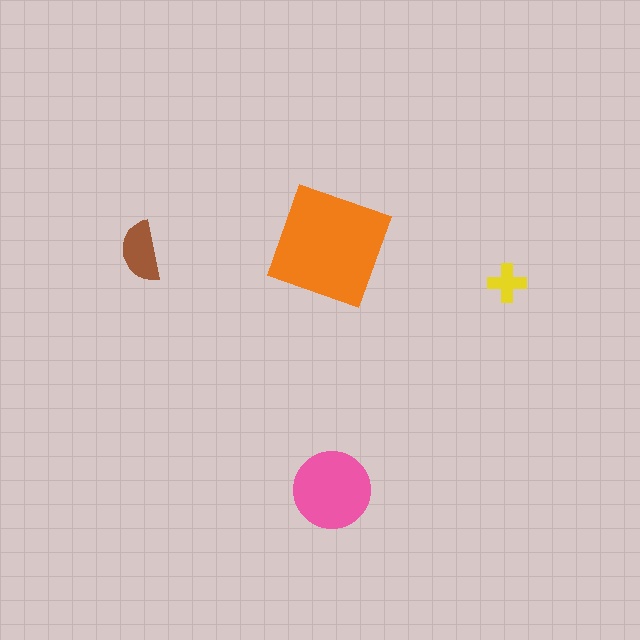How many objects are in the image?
There are 4 objects in the image.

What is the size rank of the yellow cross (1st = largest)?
4th.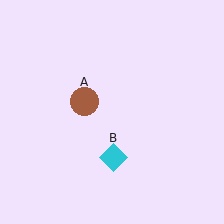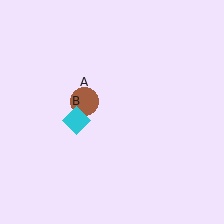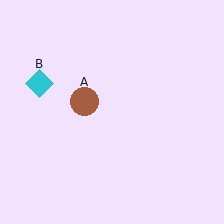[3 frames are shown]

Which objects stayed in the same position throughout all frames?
Brown circle (object A) remained stationary.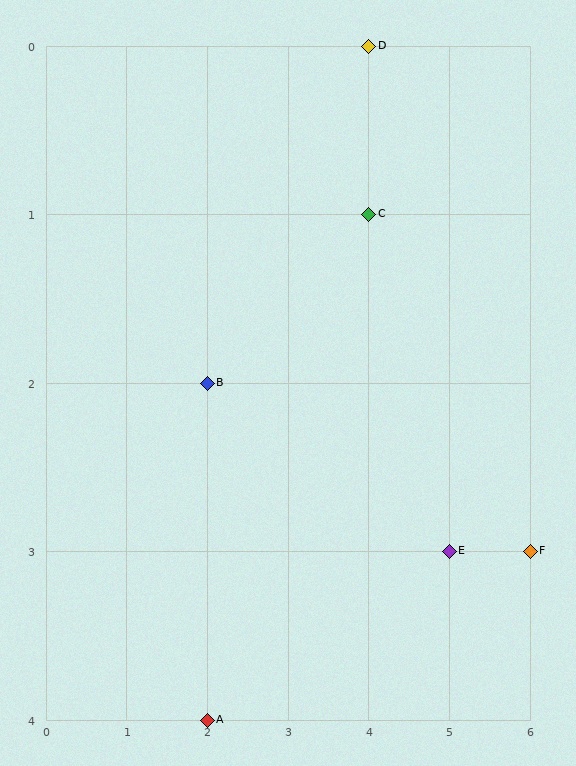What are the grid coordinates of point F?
Point F is at grid coordinates (6, 3).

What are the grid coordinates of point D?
Point D is at grid coordinates (4, 0).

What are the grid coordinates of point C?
Point C is at grid coordinates (4, 1).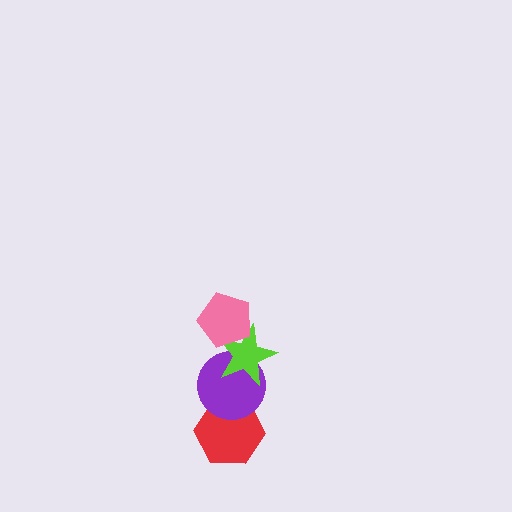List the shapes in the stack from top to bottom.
From top to bottom: the pink pentagon, the lime star, the purple circle, the red hexagon.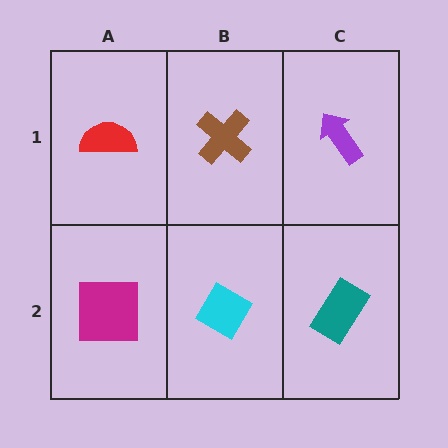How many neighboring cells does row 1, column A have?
2.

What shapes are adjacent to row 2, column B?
A brown cross (row 1, column B), a magenta square (row 2, column A), a teal rectangle (row 2, column C).